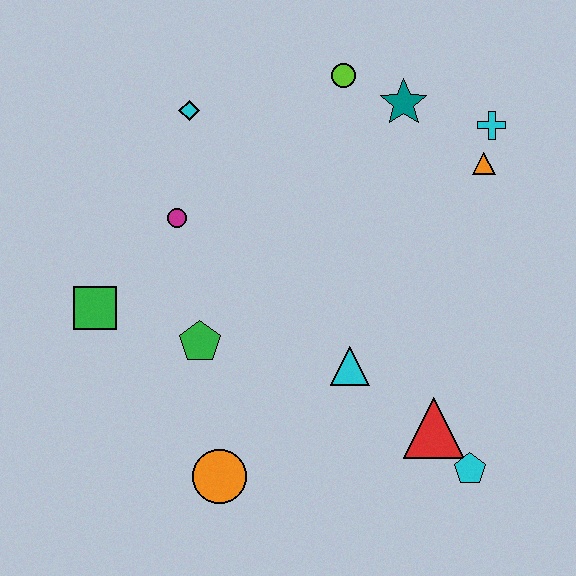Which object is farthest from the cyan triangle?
The cyan diamond is farthest from the cyan triangle.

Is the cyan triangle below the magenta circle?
Yes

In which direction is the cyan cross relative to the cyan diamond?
The cyan cross is to the right of the cyan diamond.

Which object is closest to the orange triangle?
The cyan cross is closest to the orange triangle.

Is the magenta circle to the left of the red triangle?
Yes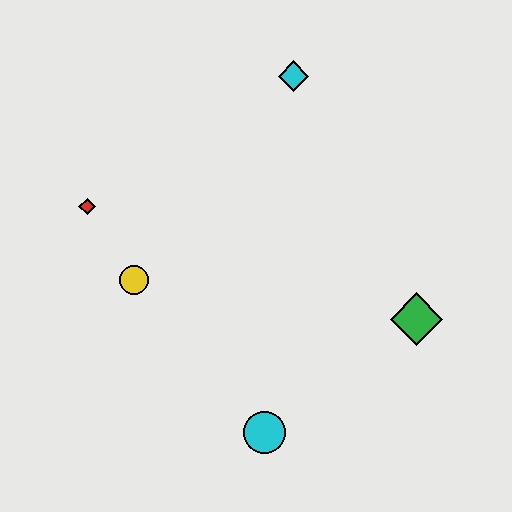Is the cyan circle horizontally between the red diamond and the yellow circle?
No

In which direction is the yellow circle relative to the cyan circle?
The yellow circle is above the cyan circle.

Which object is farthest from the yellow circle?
The green diamond is farthest from the yellow circle.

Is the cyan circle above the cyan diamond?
No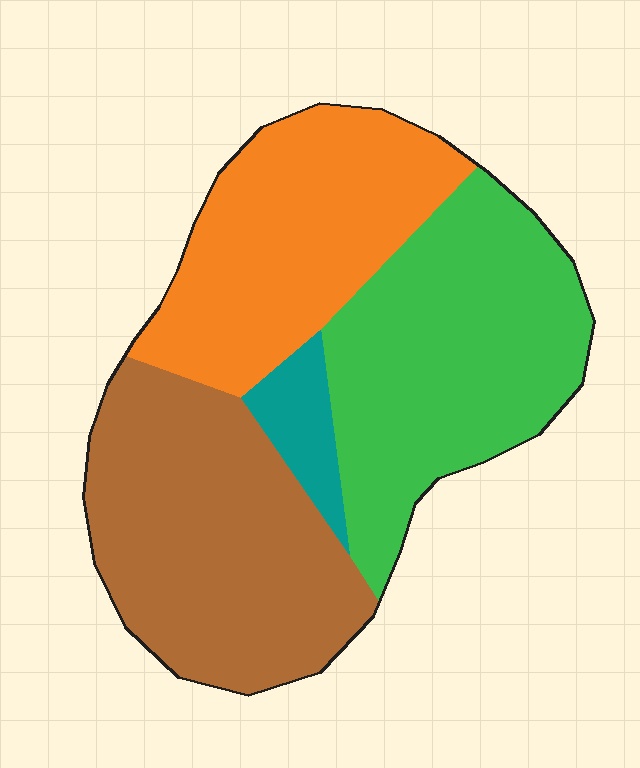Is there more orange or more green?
Green.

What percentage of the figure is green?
Green takes up between a third and a half of the figure.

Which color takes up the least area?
Teal, at roughly 5%.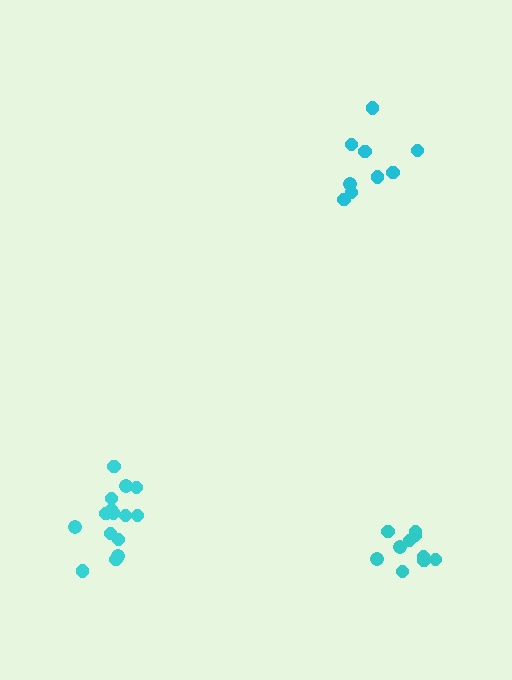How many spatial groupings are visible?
There are 3 spatial groupings.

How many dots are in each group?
Group 1: 10 dots, Group 2: 9 dots, Group 3: 15 dots (34 total).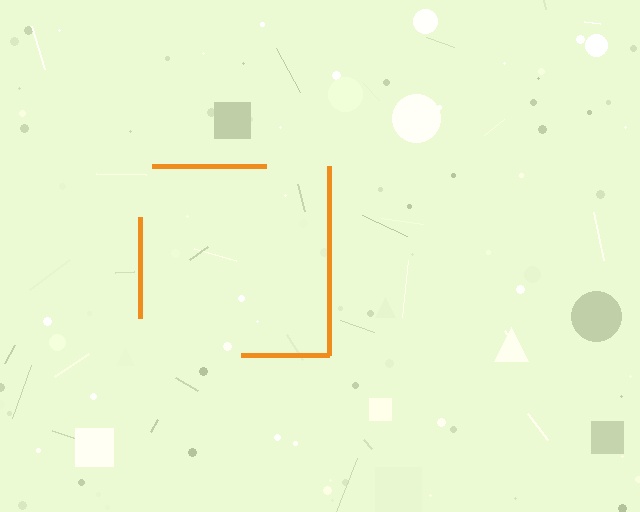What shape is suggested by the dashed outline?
The dashed outline suggests a square.